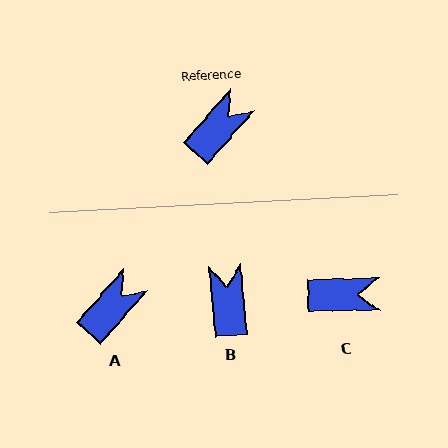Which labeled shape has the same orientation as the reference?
A.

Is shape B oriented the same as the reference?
No, it is off by about 47 degrees.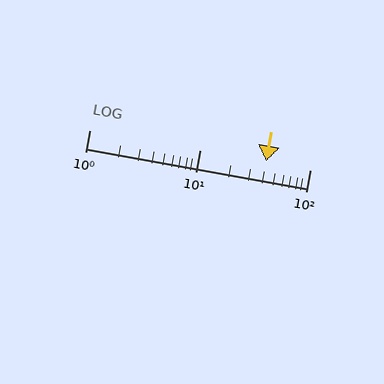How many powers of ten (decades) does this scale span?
The scale spans 2 decades, from 1 to 100.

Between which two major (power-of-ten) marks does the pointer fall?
The pointer is between 10 and 100.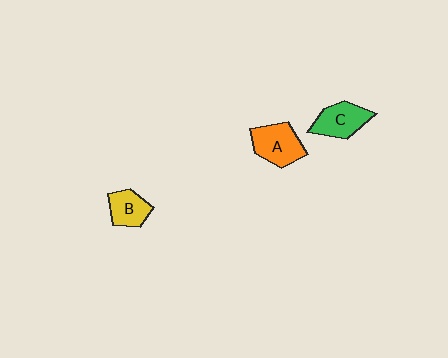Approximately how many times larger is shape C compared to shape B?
Approximately 1.2 times.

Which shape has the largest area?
Shape A (orange).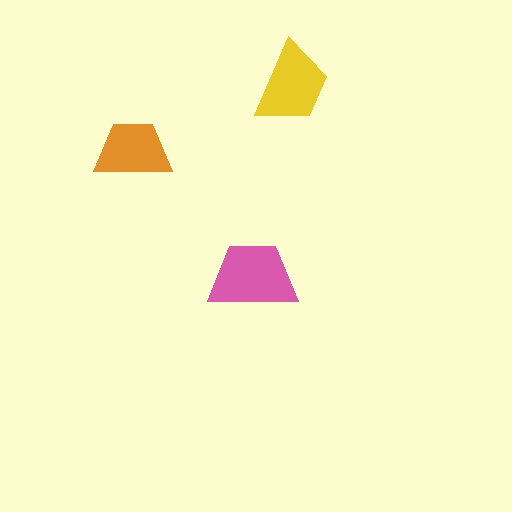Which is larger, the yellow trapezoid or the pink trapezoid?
The pink one.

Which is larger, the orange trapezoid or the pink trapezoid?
The pink one.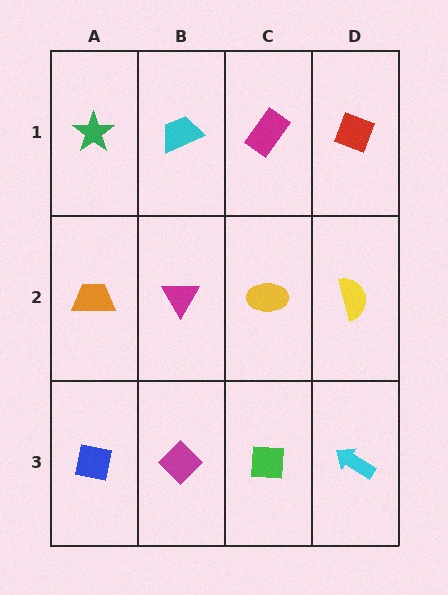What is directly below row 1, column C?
A yellow ellipse.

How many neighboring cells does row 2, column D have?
3.